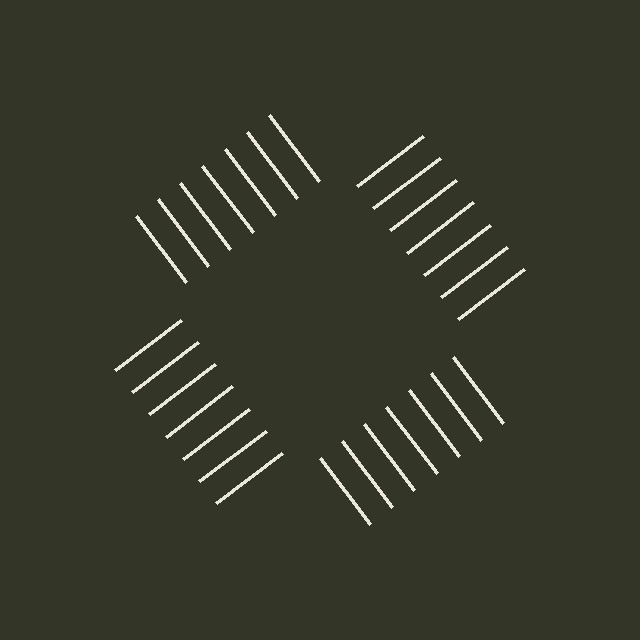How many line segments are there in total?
28 — 7 along each of the 4 edges.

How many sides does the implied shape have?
4 sides — the line-ends trace a square.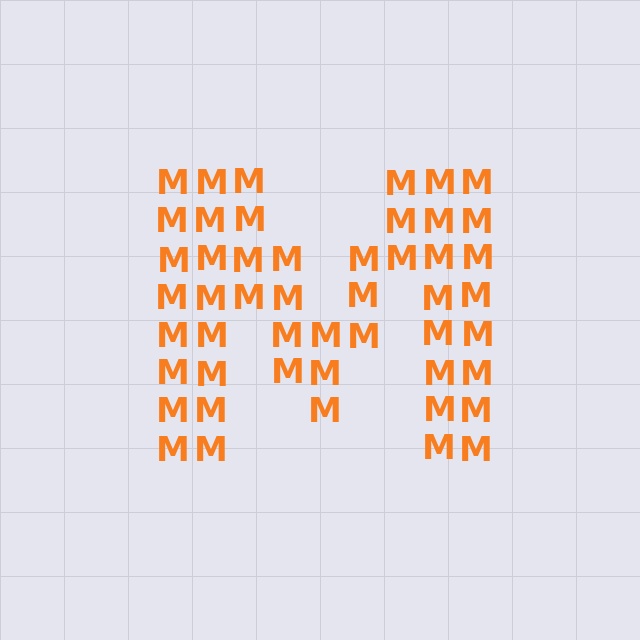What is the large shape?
The large shape is the letter M.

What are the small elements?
The small elements are letter M's.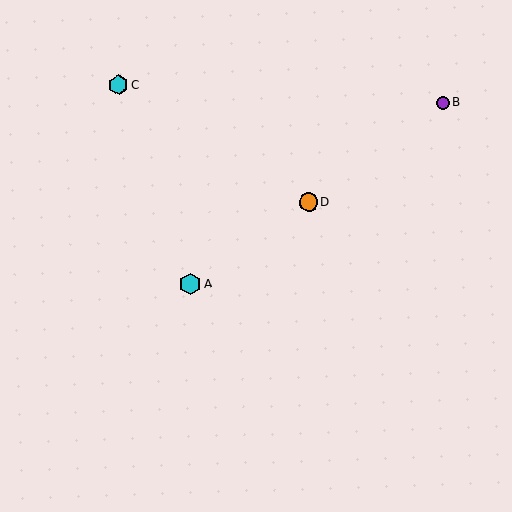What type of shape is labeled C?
Shape C is a cyan hexagon.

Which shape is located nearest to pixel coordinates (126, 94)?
The cyan hexagon (labeled C) at (118, 85) is nearest to that location.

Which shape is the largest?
The cyan hexagon (labeled A) is the largest.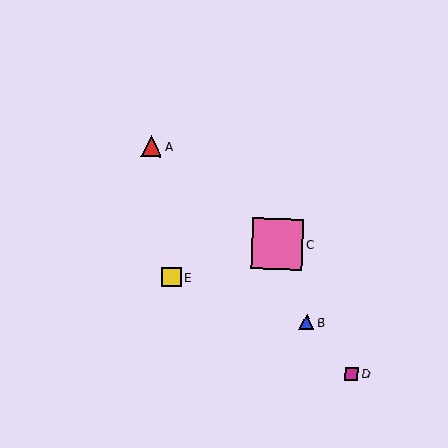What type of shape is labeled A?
Shape A is a red triangle.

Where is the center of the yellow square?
The center of the yellow square is at (171, 277).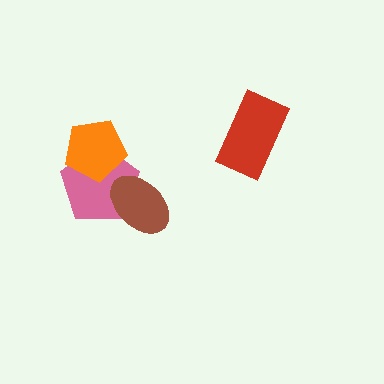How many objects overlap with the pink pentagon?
2 objects overlap with the pink pentagon.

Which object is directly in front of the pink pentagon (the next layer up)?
The orange pentagon is directly in front of the pink pentagon.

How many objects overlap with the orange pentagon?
1 object overlaps with the orange pentagon.